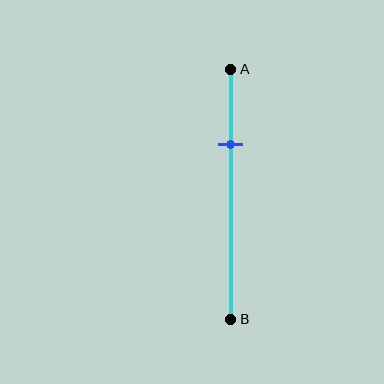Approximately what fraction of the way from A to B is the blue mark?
The blue mark is approximately 30% of the way from A to B.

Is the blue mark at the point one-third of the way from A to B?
No, the mark is at about 30% from A, not at the 33% one-third point.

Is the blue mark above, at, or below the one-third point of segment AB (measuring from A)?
The blue mark is above the one-third point of segment AB.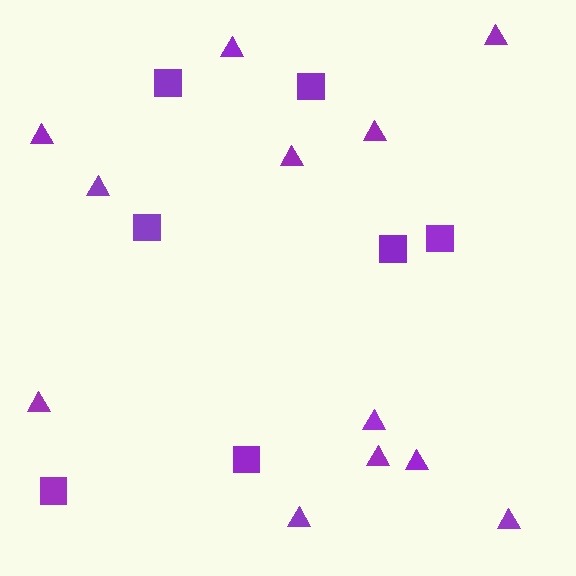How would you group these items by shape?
There are 2 groups: one group of squares (7) and one group of triangles (12).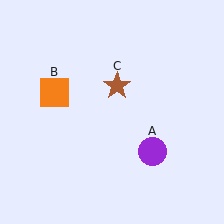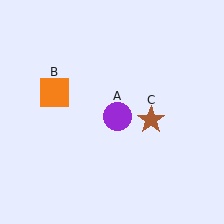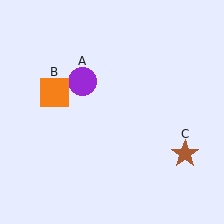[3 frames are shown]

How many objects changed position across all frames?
2 objects changed position: purple circle (object A), brown star (object C).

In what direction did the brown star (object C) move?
The brown star (object C) moved down and to the right.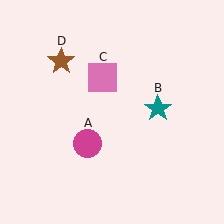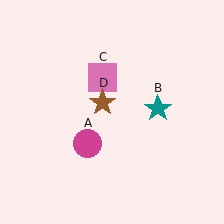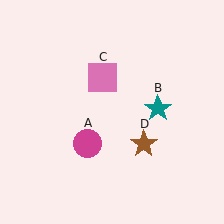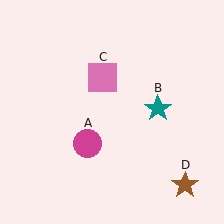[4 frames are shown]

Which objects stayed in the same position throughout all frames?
Magenta circle (object A) and teal star (object B) and pink square (object C) remained stationary.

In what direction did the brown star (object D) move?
The brown star (object D) moved down and to the right.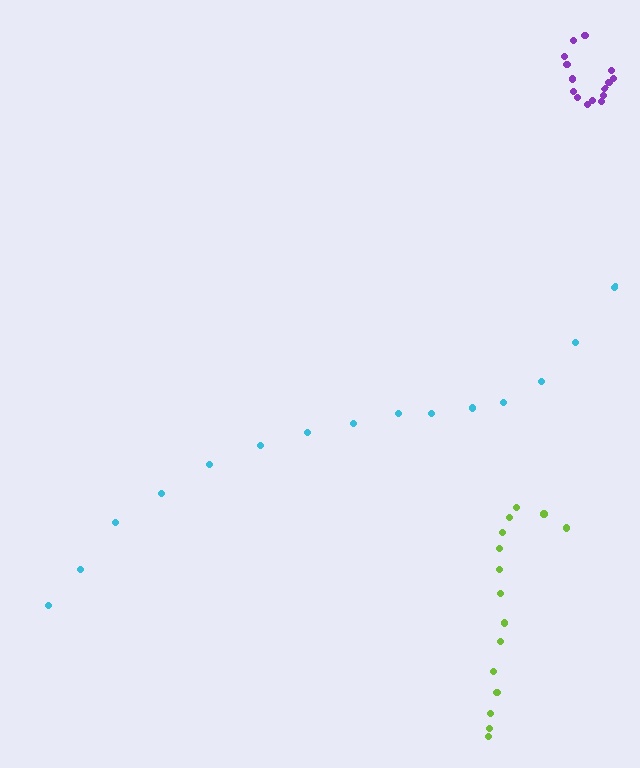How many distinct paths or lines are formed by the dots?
There are 3 distinct paths.